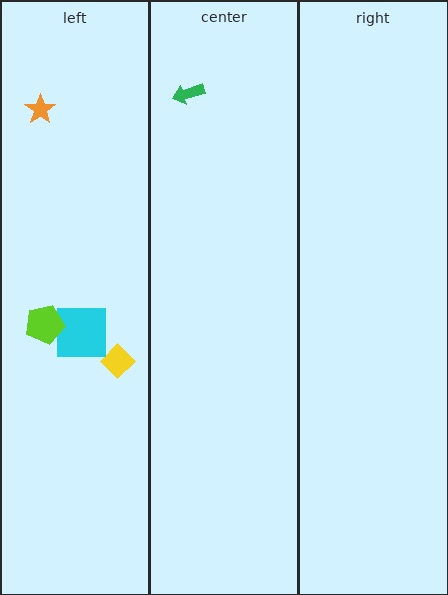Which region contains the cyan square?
The left region.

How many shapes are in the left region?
4.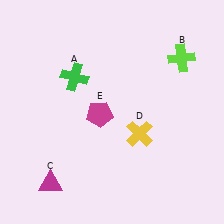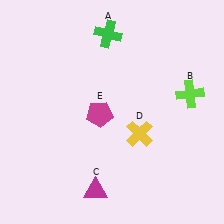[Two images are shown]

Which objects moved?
The objects that moved are: the green cross (A), the lime cross (B), the magenta triangle (C).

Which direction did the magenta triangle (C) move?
The magenta triangle (C) moved right.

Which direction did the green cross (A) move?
The green cross (A) moved up.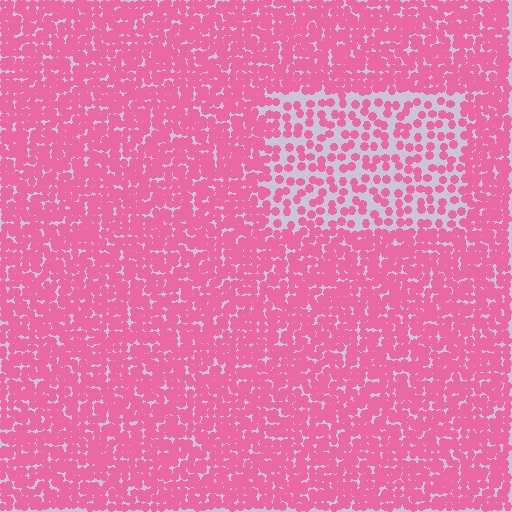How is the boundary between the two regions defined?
The boundary is defined by a change in element density (approximately 2.3x ratio). All elements are the same color, size, and shape.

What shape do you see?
I see a rectangle.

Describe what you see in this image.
The image contains small pink elements arranged at two different densities. A rectangle-shaped region is visible where the elements are less densely packed than the surrounding area.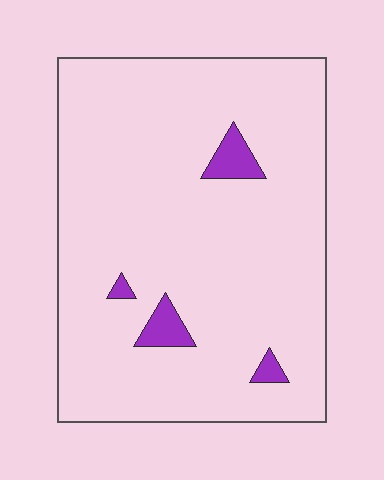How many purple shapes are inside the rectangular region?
4.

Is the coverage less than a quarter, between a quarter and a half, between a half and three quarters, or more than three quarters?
Less than a quarter.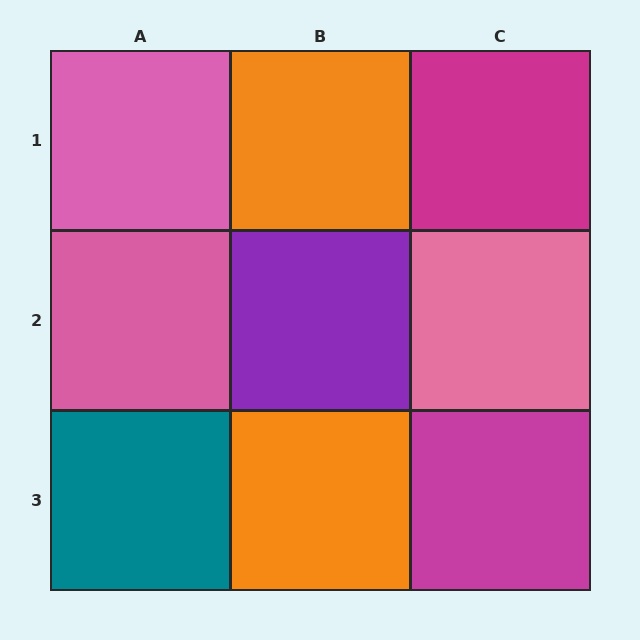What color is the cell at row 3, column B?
Orange.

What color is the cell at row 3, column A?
Teal.